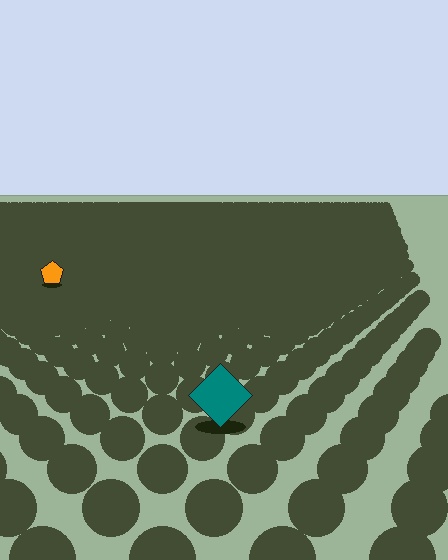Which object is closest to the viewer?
The teal diamond is closest. The texture marks near it are larger and more spread out.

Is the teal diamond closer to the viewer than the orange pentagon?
Yes. The teal diamond is closer — you can tell from the texture gradient: the ground texture is coarser near it.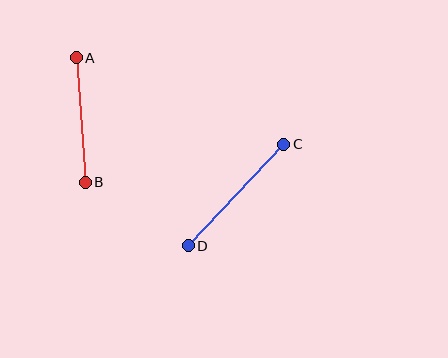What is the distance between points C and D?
The distance is approximately 139 pixels.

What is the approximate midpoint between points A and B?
The midpoint is at approximately (81, 120) pixels.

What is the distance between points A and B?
The distance is approximately 125 pixels.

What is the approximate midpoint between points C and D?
The midpoint is at approximately (236, 195) pixels.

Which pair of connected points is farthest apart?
Points C and D are farthest apart.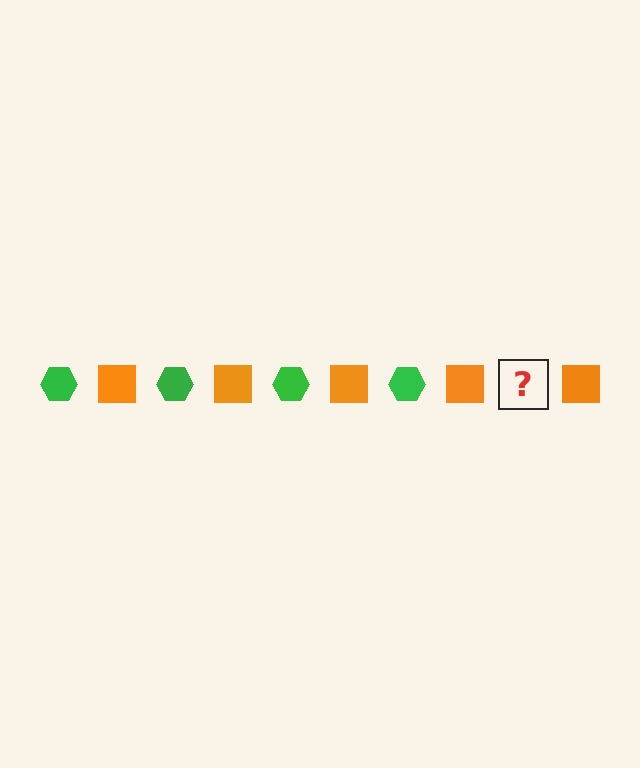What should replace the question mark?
The question mark should be replaced with a green hexagon.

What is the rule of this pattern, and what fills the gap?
The rule is that the pattern alternates between green hexagon and orange square. The gap should be filled with a green hexagon.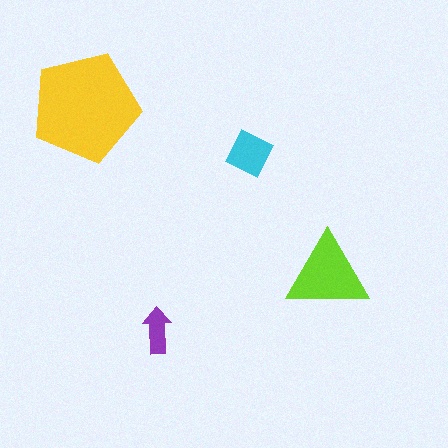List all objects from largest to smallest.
The yellow pentagon, the lime triangle, the cyan diamond, the purple arrow.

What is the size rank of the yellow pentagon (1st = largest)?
1st.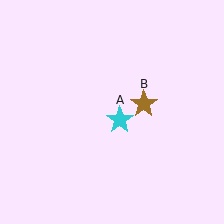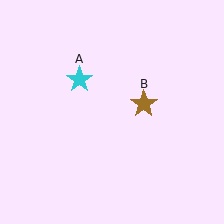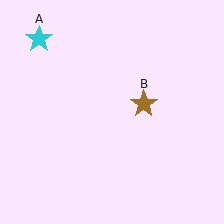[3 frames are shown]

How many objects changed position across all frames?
1 object changed position: cyan star (object A).